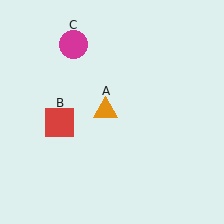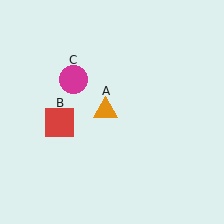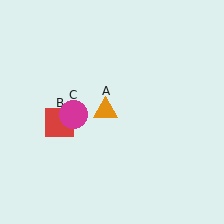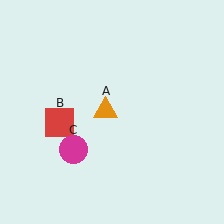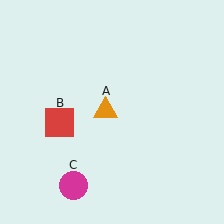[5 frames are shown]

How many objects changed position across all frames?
1 object changed position: magenta circle (object C).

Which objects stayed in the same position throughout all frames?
Orange triangle (object A) and red square (object B) remained stationary.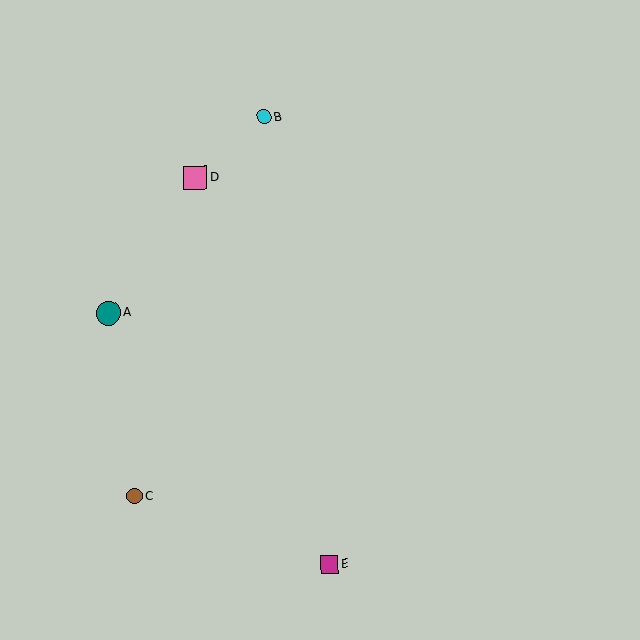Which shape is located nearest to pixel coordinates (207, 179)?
The pink square (labeled D) at (195, 178) is nearest to that location.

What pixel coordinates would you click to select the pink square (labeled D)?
Click at (195, 178) to select the pink square D.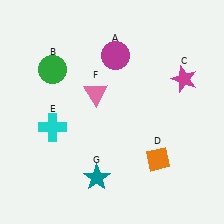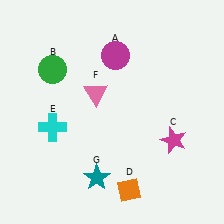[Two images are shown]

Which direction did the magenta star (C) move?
The magenta star (C) moved down.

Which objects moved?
The objects that moved are: the magenta star (C), the orange diamond (D).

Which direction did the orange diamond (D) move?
The orange diamond (D) moved down.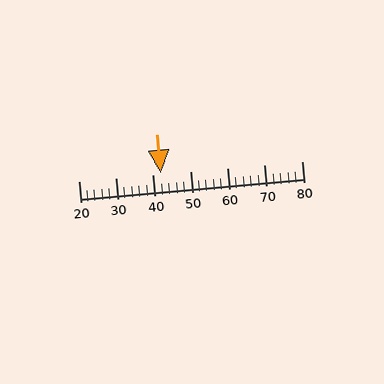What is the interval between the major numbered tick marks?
The major tick marks are spaced 10 units apart.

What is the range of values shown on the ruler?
The ruler shows values from 20 to 80.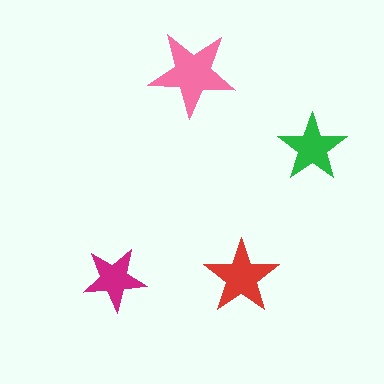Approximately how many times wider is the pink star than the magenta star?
About 1.5 times wider.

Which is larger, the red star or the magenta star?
The red one.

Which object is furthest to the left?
The magenta star is leftmost.